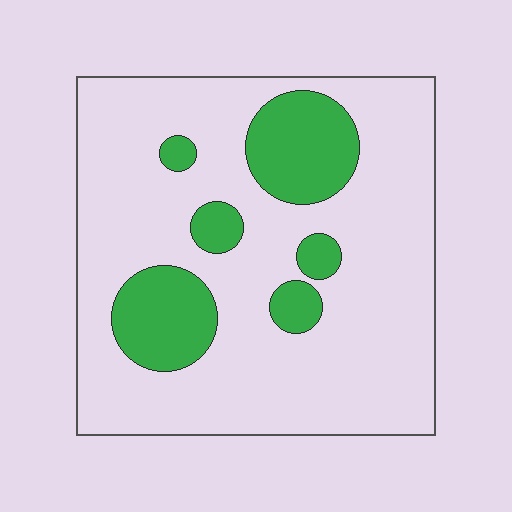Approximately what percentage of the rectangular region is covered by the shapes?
Approximately 20%.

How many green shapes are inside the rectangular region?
6.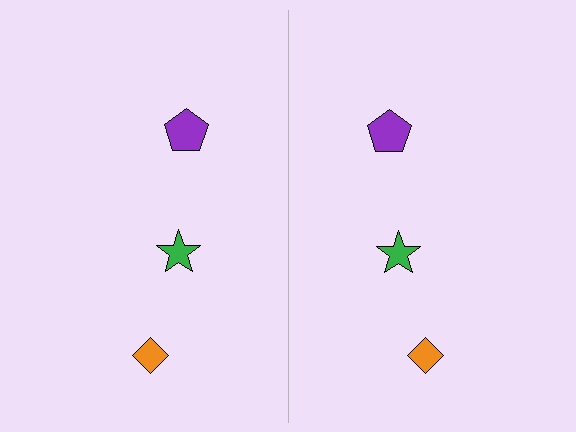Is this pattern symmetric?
Yes, this pattern has bilateral (reflection) symmetry.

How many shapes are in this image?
There are 6 shapes in this image.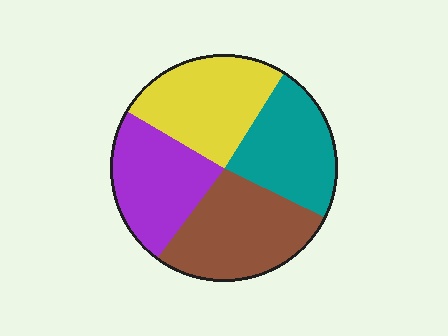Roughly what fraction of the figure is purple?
Purple covers roughly 25% of the figure.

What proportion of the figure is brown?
Brown takes up about one quarter (1/4) of the figure.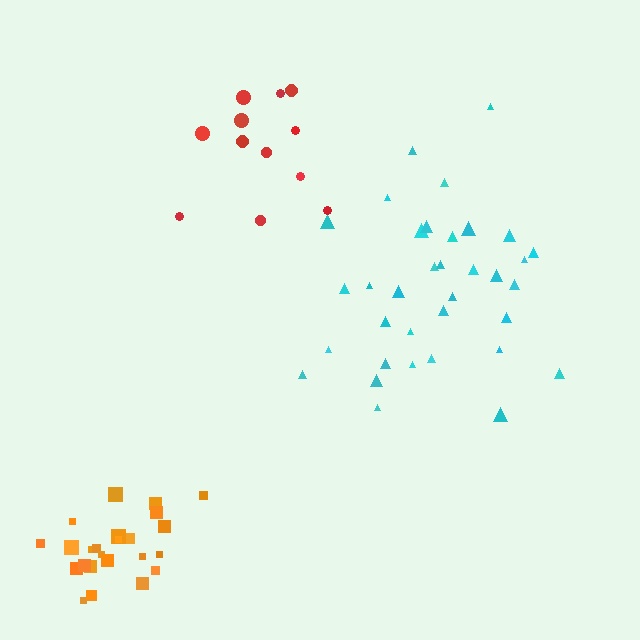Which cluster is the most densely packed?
Orange.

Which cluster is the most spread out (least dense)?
Red.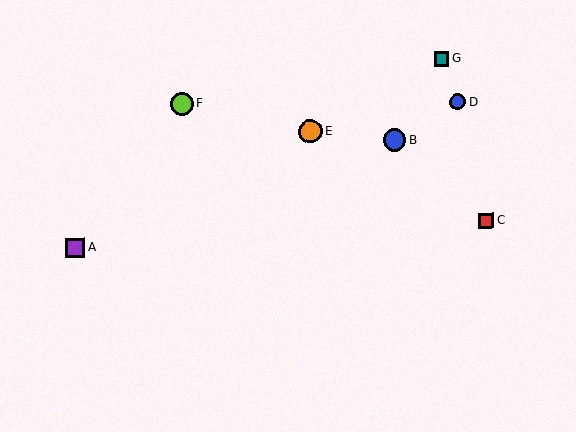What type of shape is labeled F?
Shape F is a lime circle.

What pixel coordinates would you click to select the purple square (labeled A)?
Click at (75, 248) to select the purple square A.